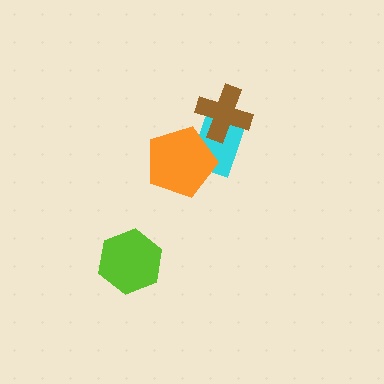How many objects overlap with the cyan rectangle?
2 objects overlap with the cyan rectangle.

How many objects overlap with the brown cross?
1 object overlaps with the brown cross.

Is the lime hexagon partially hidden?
No, no other shape covers it.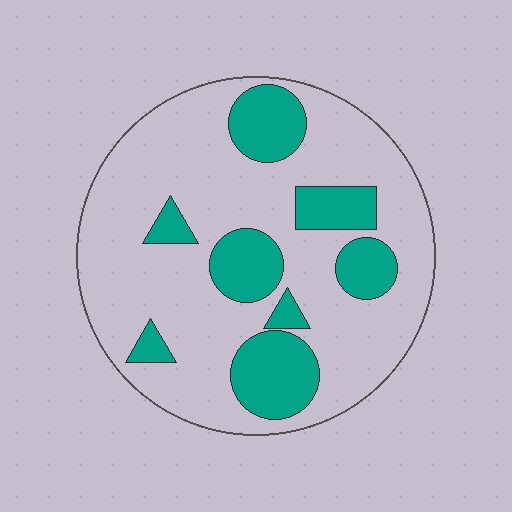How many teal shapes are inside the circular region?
8.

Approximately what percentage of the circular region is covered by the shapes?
Approximately 25%.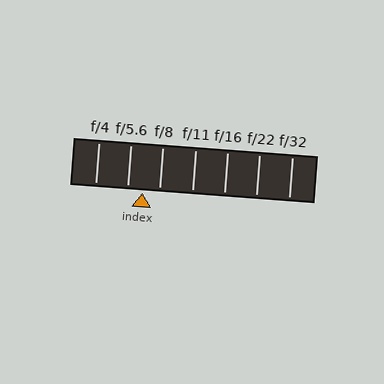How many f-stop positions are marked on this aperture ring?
There are 7 f-stop positions marked.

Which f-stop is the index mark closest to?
The index mark is closest to f/5.6.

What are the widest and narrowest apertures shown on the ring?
The widest aperture shown is f/4 and the narrowest is f/32.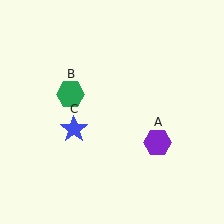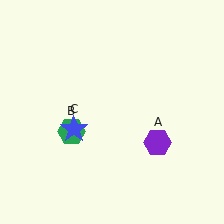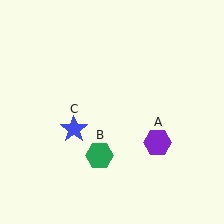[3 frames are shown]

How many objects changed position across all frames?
1 object changed position: green hexagon (object B).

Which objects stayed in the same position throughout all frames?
Purple hexagon (object A) and blue star (object C) remained stationary.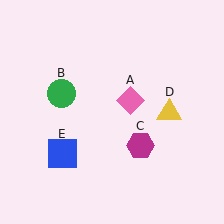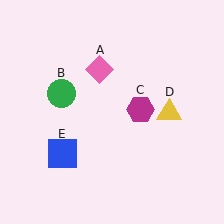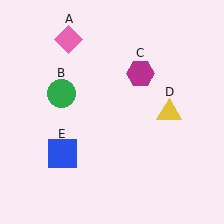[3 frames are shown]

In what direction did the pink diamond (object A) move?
The pink diamond (object A) moved up and to the left.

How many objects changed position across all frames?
2 objects changed position: pink diamond (object A), magenta hexagon (object C).